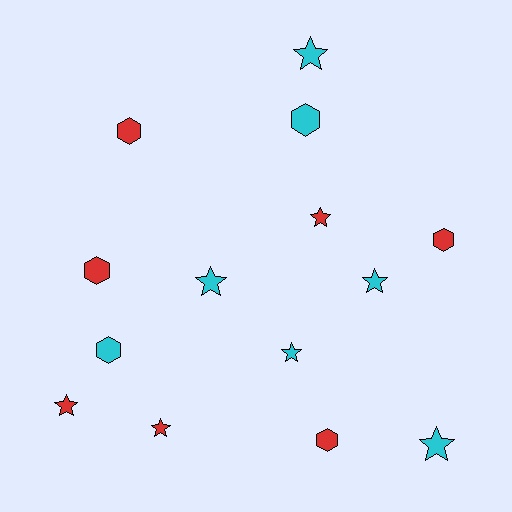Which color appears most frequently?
Cyan, with 7 objects.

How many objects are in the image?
There are 14 objects.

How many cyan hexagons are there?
There are 2 cyan hexagons.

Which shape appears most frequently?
Star, with 8 objects.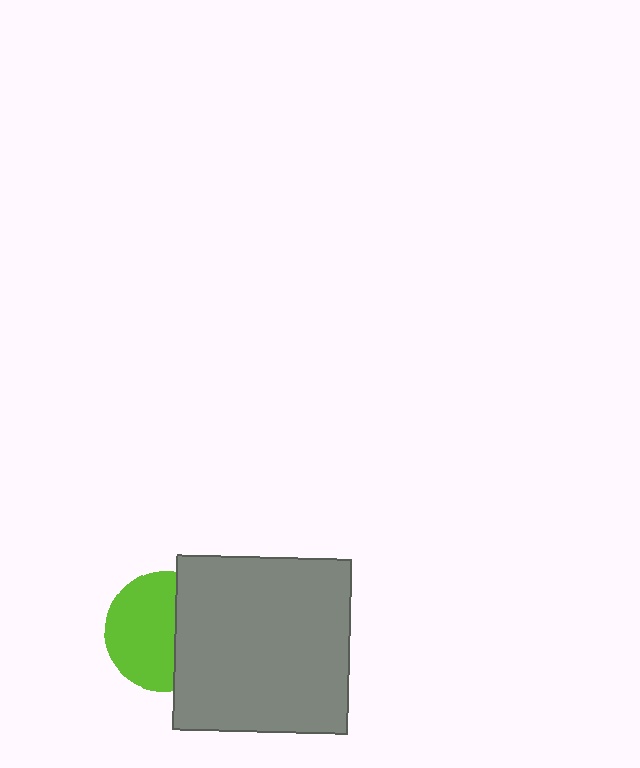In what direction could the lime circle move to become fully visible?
The lime circle could move left. That would shift it out from behind the gray square entirely.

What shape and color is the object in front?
The object in front is a gray square.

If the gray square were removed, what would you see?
You would see the complete lime circle.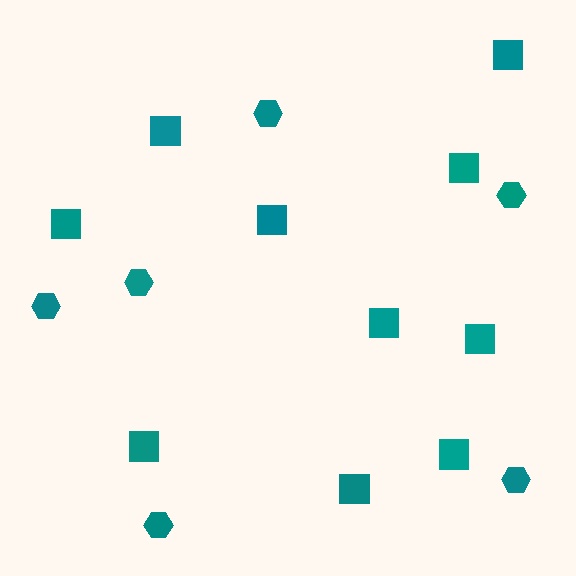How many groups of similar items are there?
There are 2 groups: one group of hexagons (6) and one group of squares (10).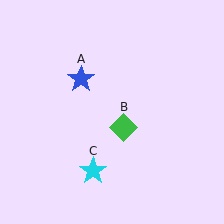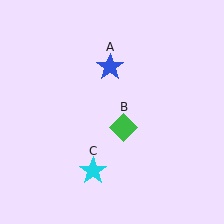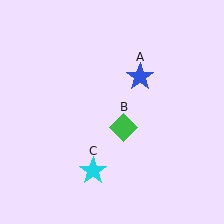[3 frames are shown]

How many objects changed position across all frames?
1 object changed position: blue star (object A).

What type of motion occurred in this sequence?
The blue star (object A) rotated clockwise around the center of the scene.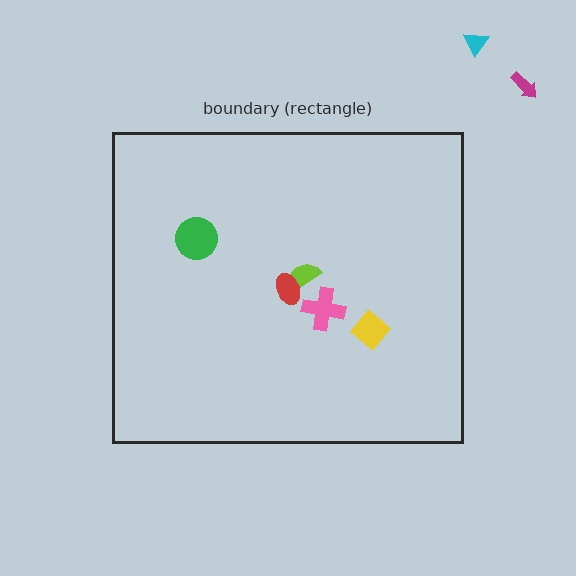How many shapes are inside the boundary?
5 inside, 2 outside.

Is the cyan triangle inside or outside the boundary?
Outside.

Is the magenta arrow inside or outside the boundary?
Outside.